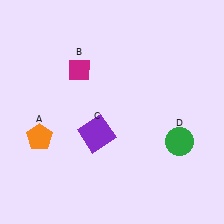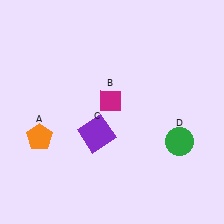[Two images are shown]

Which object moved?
The magenta diamond (B) moved right.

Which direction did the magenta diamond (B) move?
The magenta diamond (B) moved right.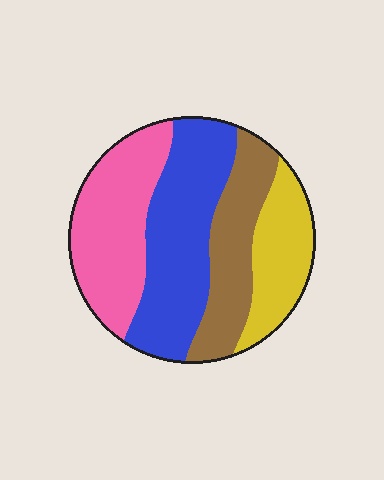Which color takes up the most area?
Blue, at roughly 35%.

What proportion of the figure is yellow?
Yellow covers about 20% of the figure.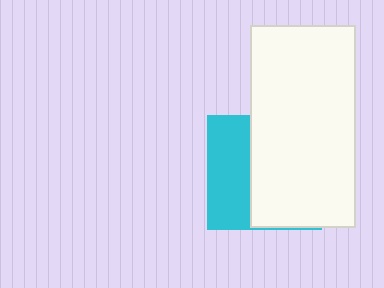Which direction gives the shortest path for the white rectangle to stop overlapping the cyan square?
Moving right gives the shortest separation.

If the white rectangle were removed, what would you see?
You would see the complete cyan square.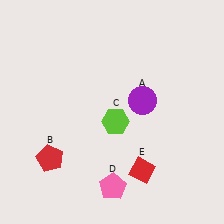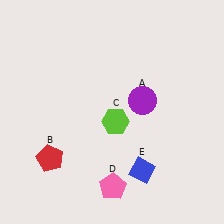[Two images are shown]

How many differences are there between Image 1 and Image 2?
There is 1 difference between the two images.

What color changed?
The diamond (E) changed from red in Image 1 to blue in Image 2.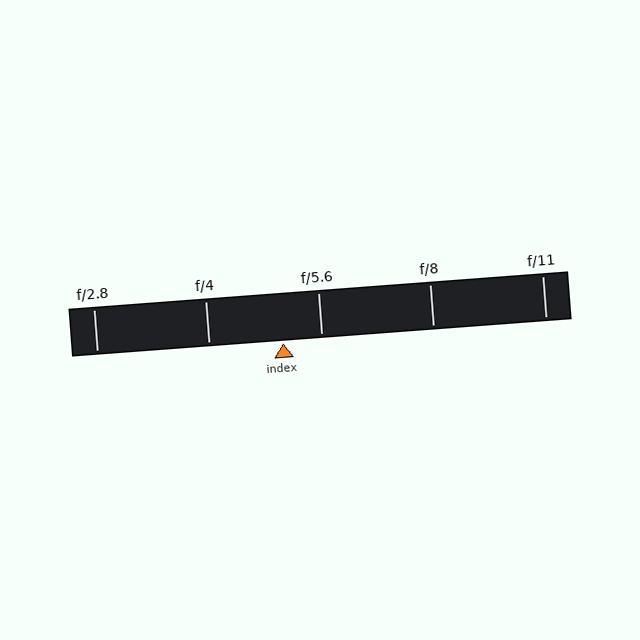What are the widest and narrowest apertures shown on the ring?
The widest aperture shown is f/2.8 and the narrowest is f/11.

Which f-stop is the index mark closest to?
The index mark is closest to f/5.6.